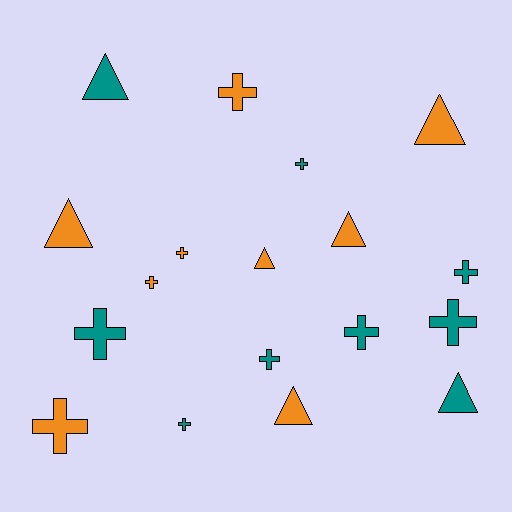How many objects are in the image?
There are 18 objects.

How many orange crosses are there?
There are 4 orange crosses.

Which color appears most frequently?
Orange, with 9 objects.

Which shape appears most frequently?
Cross, with 11 objects.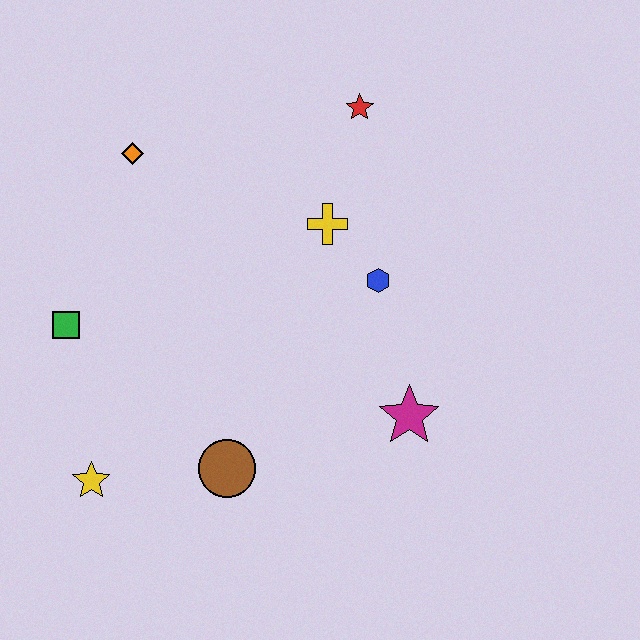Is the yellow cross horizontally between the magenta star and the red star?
No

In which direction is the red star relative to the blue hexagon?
The red star is above the blue hexagon.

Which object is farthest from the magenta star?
The orange diamond is farthest from the magenta star.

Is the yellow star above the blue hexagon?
No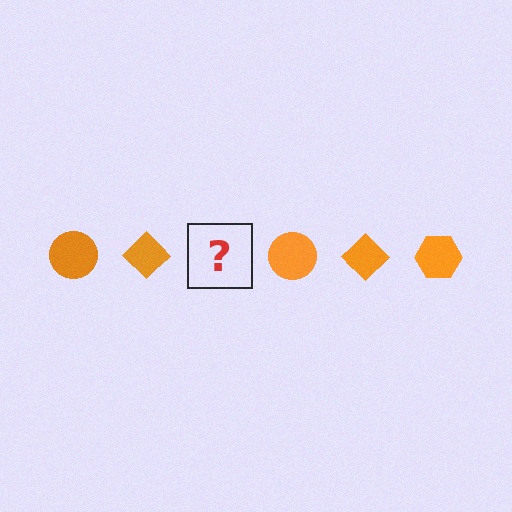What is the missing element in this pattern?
The missing element is an orange hexagon.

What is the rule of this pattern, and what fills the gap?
The rule is that the pattern cycles through circle, diamond, hexagon shapes in orange. The gap should be filled with an orange hexagon.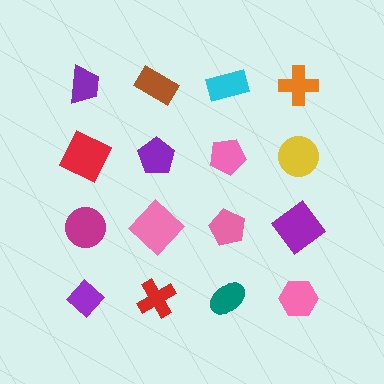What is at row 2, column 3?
A pink pentagon.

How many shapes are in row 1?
4 shapes.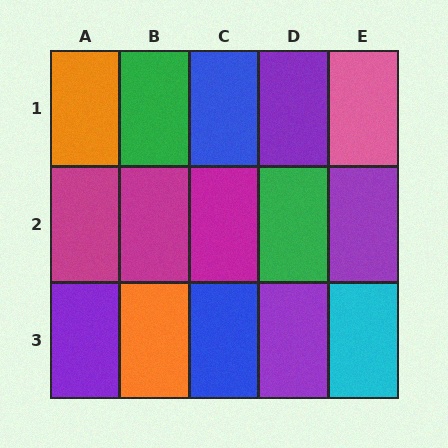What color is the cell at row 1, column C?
Blue.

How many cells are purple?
4 cells are purple.